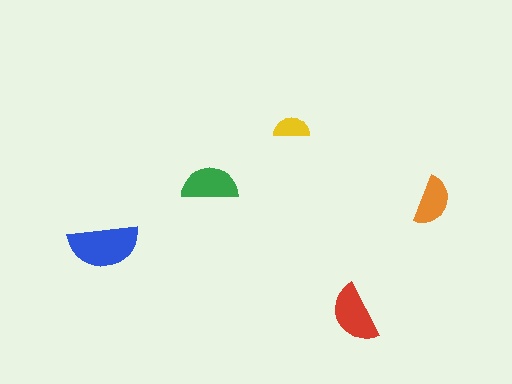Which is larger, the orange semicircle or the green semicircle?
The green one.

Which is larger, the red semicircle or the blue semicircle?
The blue one.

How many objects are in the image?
There are 5 objects in the image.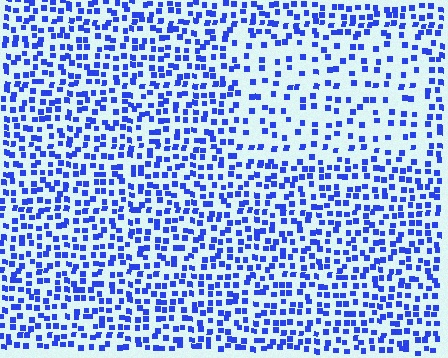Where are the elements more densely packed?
The elements are more densely packed outside the rectangle boundary.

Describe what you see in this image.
The image contains small blue elements arranged at two different densities. A rectangle-shaped region is visible where the elements are less densely packed than the surrounding area.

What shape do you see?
I see a rectangle.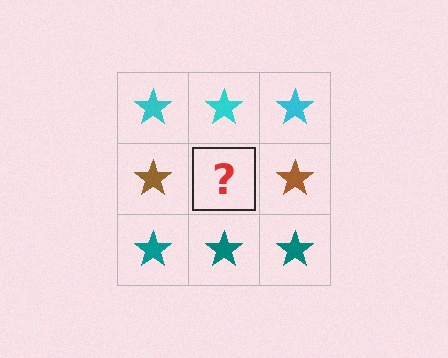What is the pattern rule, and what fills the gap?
The rule is that each row has a consistent color. The gap should be filled with a brown star.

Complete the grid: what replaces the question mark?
The question mark should be replaced with a brown star.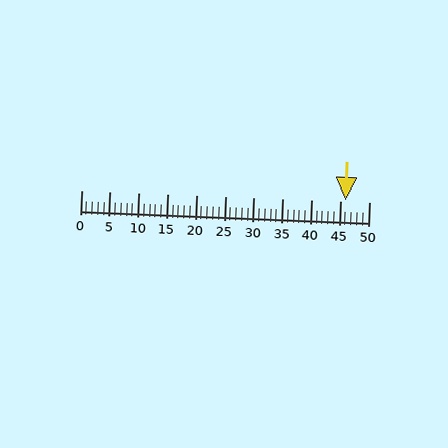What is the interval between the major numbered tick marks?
The major tick marks are spaced 5 units apart.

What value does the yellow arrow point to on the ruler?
The yellow arrow points to approximately 46.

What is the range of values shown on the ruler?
The ruler shows values from 0 to 50.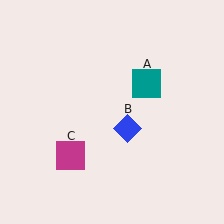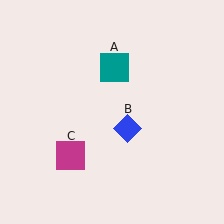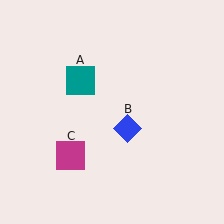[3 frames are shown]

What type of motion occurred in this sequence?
The teal square (object A) rotated counterclockwise around the center of the scene.